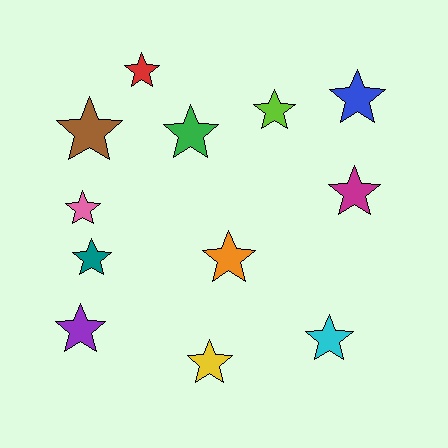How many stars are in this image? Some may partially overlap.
There are 12 stars.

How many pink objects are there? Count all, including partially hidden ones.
There is 1 pink object.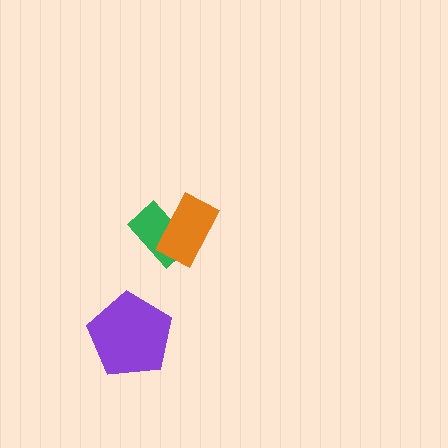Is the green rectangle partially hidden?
Yes, it is partially covered by another shape.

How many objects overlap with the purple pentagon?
0 objects overlap with the purple pentagon.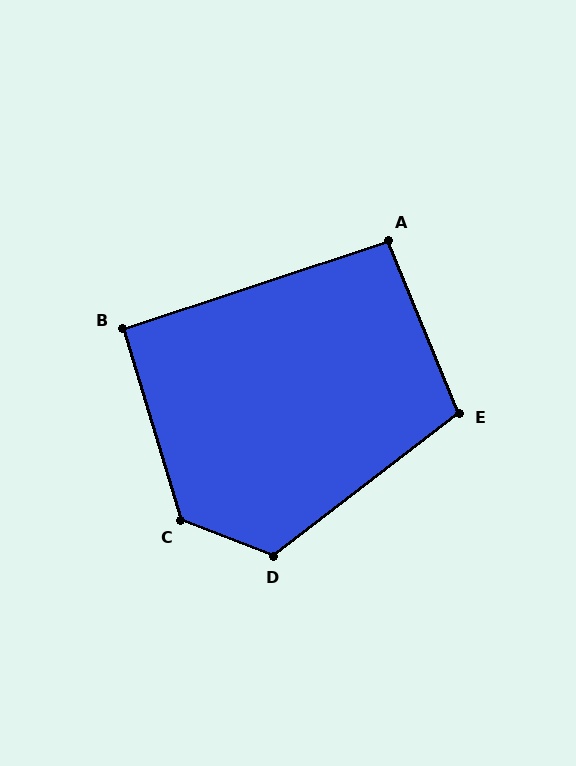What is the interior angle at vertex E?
Approximately 105 degrees (obtuse).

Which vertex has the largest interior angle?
C, at approximately 128 degrees.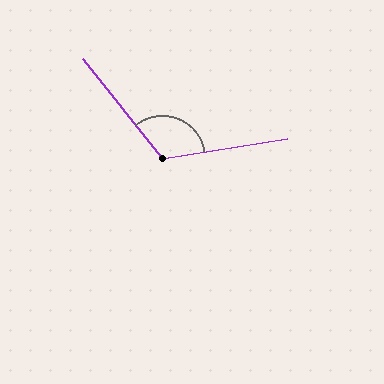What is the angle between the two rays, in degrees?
Approximately 120 degrees.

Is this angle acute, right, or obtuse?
It is obtuse.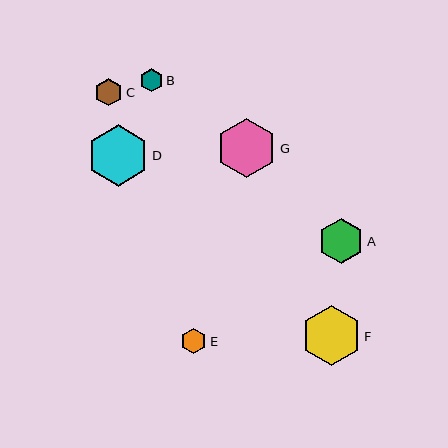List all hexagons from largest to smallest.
From largest to smallest: D, F, G, A, C, E, B.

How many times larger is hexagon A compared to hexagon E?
Hexagon A is approximately 1.8 times the size of hexagon E.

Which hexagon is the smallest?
Hexagon B is the smallest with a size of approximately 23 pixels.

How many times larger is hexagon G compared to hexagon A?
Hexagon G is approximately 1.3 times the size of hexagon A.